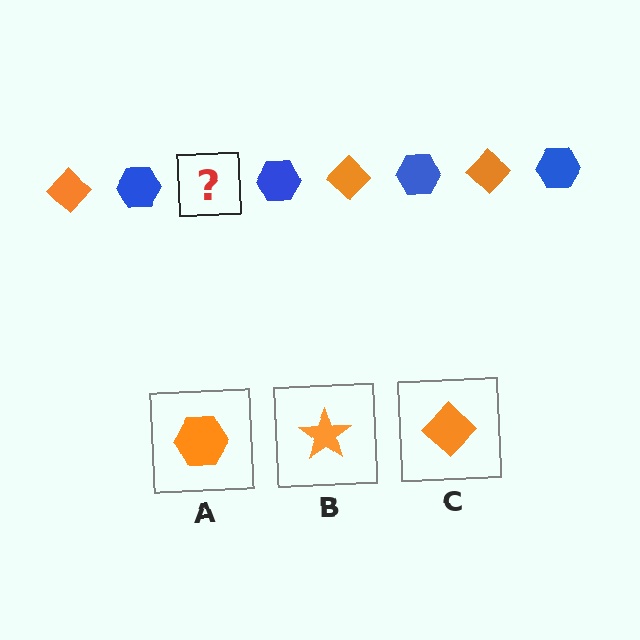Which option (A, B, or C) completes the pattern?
C.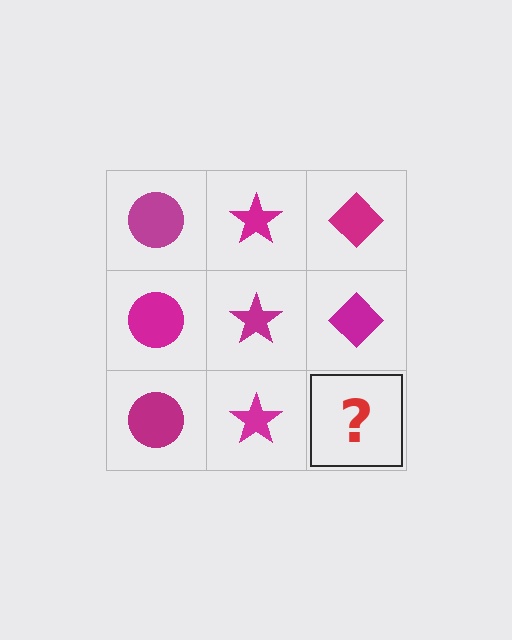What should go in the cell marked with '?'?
The missing cell should contain a magenta diamond.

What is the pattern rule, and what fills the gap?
The rule is that each column has a consistent shape. The gap should be filled with a magenta diamond.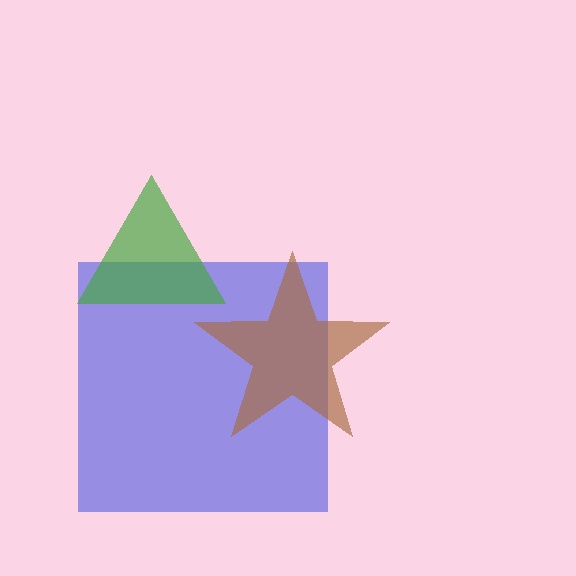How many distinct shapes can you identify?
There are 3 distinct shapes: a blue square, a green triangle, a brown star.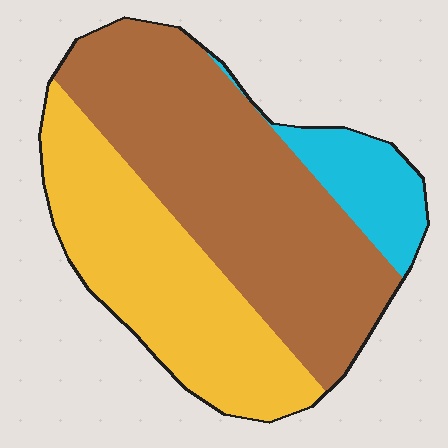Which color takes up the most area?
Brown, at roughly 50%.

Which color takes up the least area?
Cyan, at roughly 10%.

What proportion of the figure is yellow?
Yellow covers about 35% of the figure.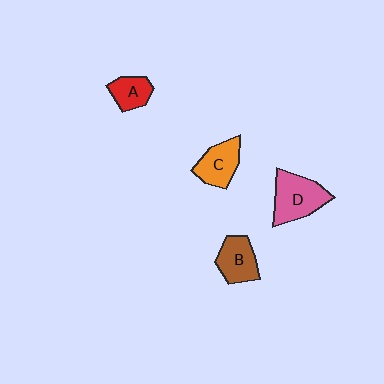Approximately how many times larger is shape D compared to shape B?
Approximately 1.4 times.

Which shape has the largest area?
Shape D (pink).